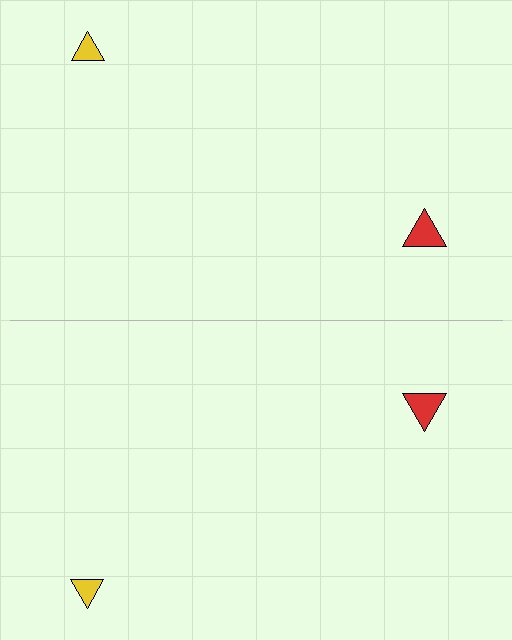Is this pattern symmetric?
Yes, this pattern has bilateral (reflection) symmetry.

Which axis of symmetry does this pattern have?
The pattern has a horizontal axis of symmetry running through the center of the image.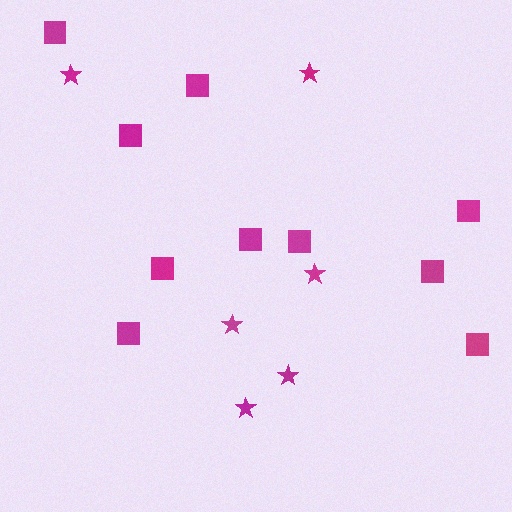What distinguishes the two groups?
There are 2 groups: one group of squares (10) and one group of stars (6).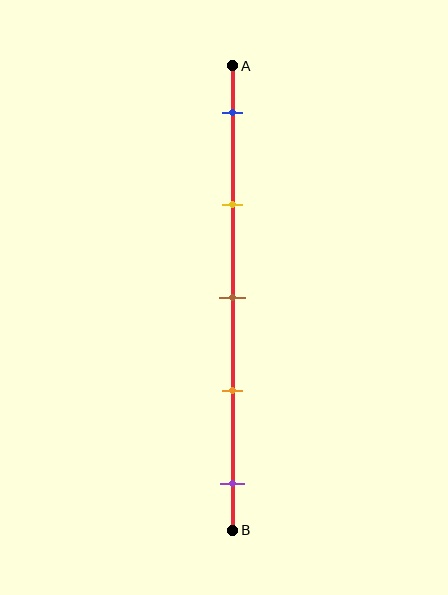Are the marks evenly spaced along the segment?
Yes, the marks are approximately evenly spaced.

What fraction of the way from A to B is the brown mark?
The brown mark is approximately 50% (0.5) of the way from A to B.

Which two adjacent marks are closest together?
The brown and orange marks are the closest adjacent pair.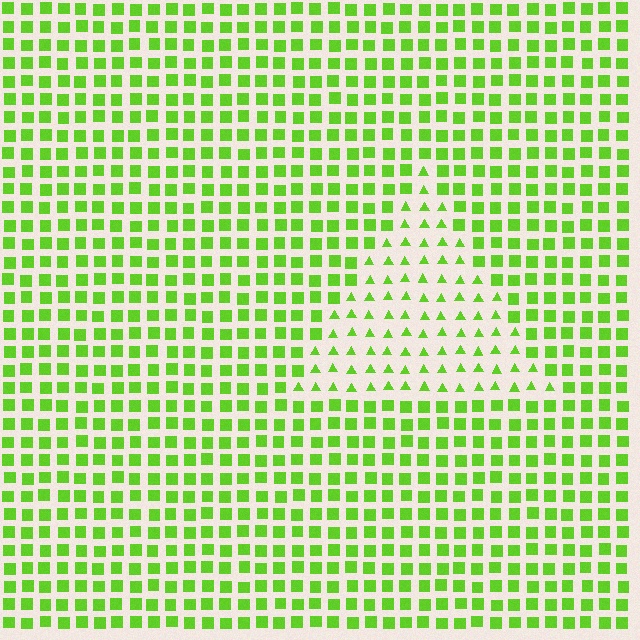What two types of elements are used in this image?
The image uses triangles inside the triangle region and squares outside it.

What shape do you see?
I see a triangle.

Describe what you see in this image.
The image is filled with small lime elements arranged in a uniform grid. A triangle-shaped region contains triangles, while the surrounding area contains squares. The boundary is defined purely by the change in element shape.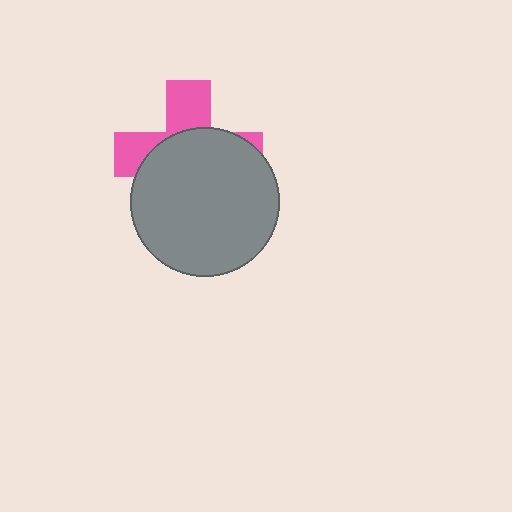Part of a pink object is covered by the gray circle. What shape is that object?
It is a cross.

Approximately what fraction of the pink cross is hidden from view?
Roughly 63% of the pink cross is hidden behind the gray circle.